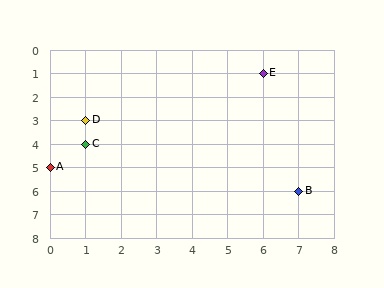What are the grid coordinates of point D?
Point D is at grid coordinates (1, 3).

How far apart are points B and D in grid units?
Points B and D are 6 columns and 3 rows apart (about 6.7 grid units diagonally).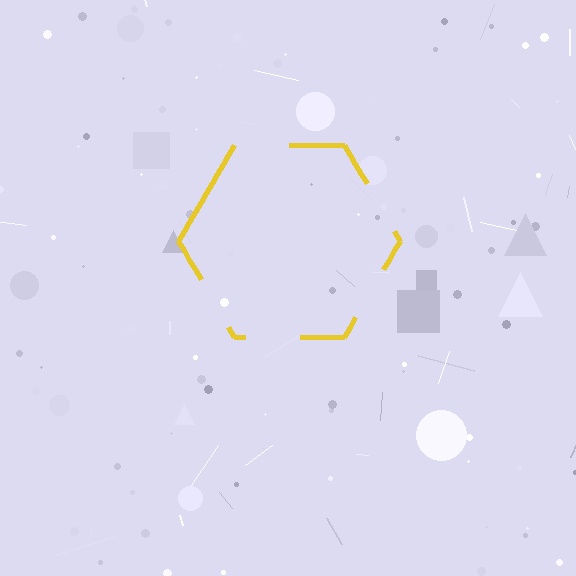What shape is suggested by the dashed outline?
The dashed outline suggests a hexagon.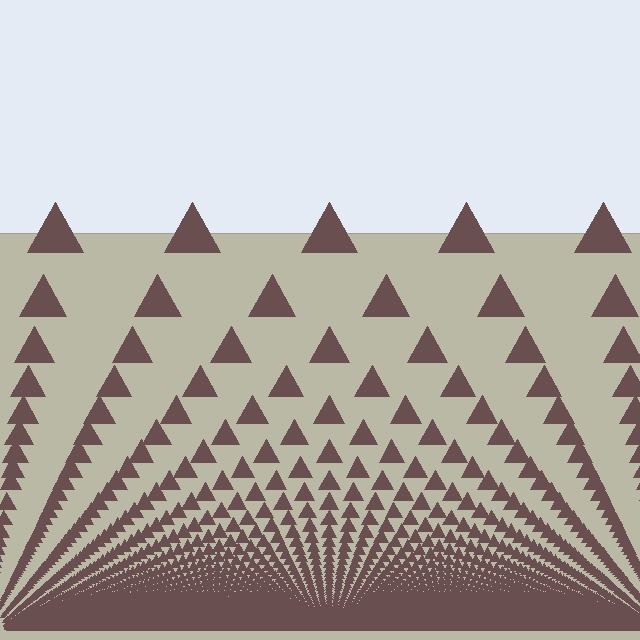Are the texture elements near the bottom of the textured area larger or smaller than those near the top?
Smaller. The gradient is inverted — elements near the bottom are smaller and denser.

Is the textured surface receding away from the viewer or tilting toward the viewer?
The surface appears to tilt toward the viewer. Texture elements get larger and sparser toward the top.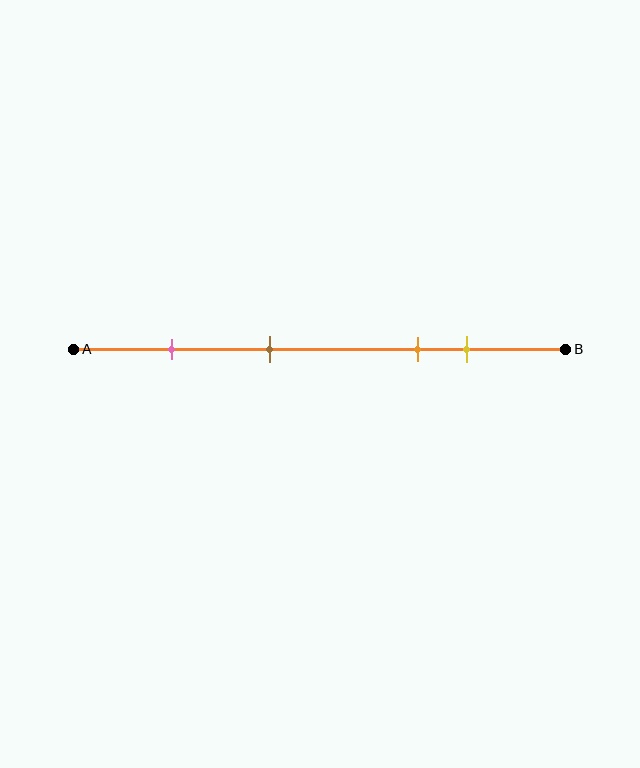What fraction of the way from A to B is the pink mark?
The pink mark is approximately 20% (0.2) of the way from A to B.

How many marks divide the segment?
There are 4 marks dividing the segment.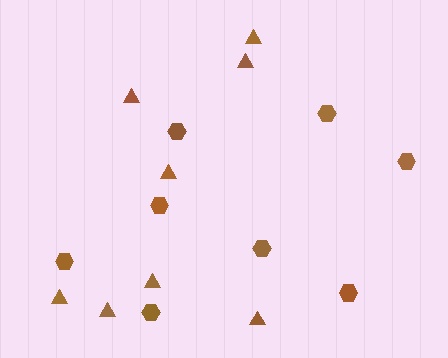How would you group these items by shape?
There are 2 groups: one group of hexagons (8) and one group of triangles (8).